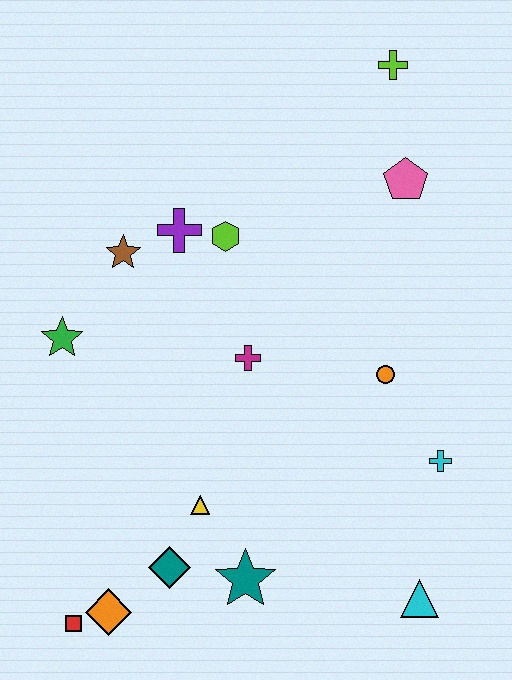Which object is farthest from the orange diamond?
The lime cross is farthest from the orange diamond.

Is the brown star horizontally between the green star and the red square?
No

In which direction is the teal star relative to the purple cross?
The teal star is below the purple cross.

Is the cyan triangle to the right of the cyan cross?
No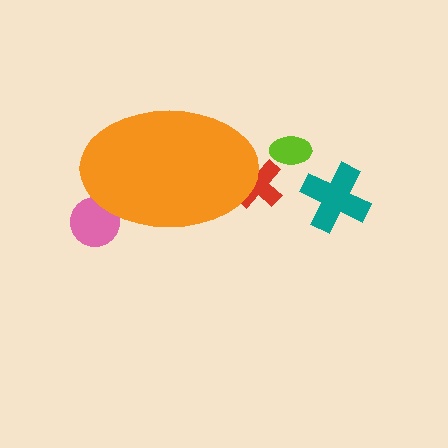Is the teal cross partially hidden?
No, the teal cross is fully visible.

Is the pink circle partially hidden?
Yes, the pink circle is partially hidden behind the orange ellipse.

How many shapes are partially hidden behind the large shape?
2 shapes are partially hidden.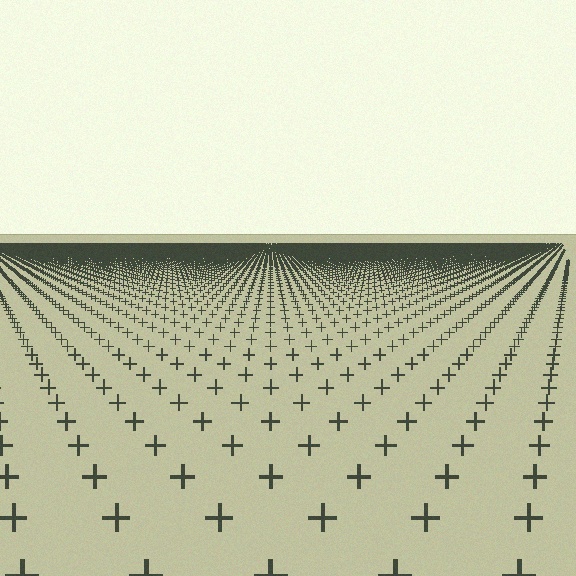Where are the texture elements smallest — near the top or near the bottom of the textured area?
Near the top.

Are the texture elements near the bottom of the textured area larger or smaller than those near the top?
Larger. Near the bottom, elements are closer to the viewer and appear at a bigger on-screen size.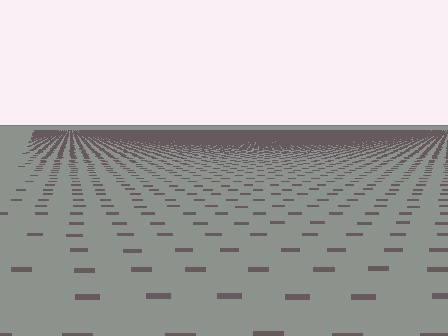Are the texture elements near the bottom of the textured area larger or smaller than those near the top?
Larger. Near the bottom, elements are closer to the viewer and appear at a bigger on-screen size.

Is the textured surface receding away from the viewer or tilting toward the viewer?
The surface is receding away from the viewer. Texture elements get smaller and denser toward the top.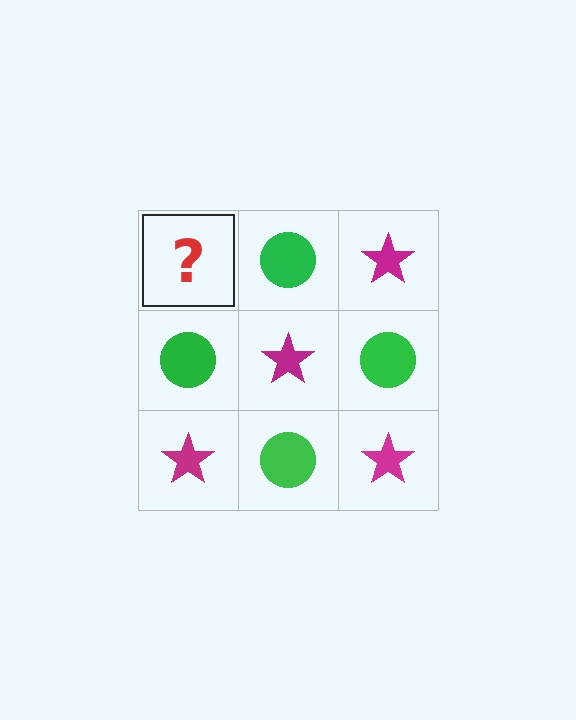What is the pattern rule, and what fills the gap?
The rule is that it alternates magenta star and green circle in a checkerboard pattern. The gap should be filled with a magenta star.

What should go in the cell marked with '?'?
The missing cell should contain a magenta star.